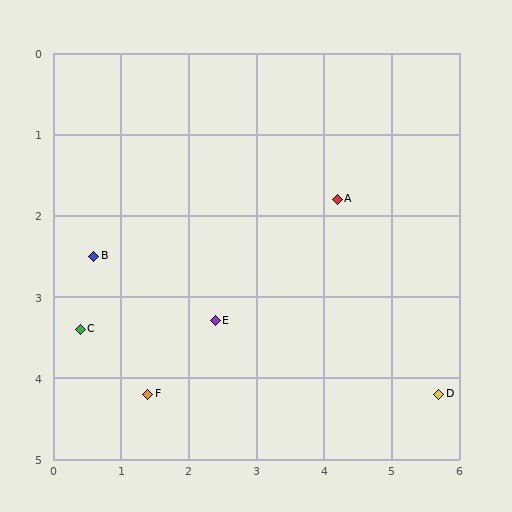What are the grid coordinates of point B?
Point B is at approximately (0.6, 2.5).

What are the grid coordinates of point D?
Point D is at approximately (5.7, 4.2).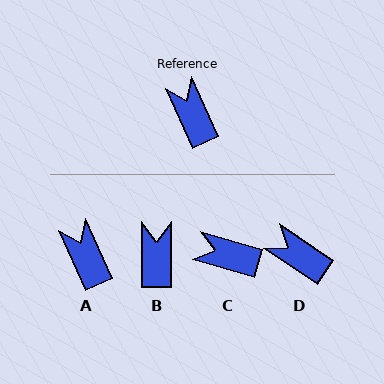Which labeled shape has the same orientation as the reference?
A.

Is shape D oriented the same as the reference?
No, it is off by about 31 degrees.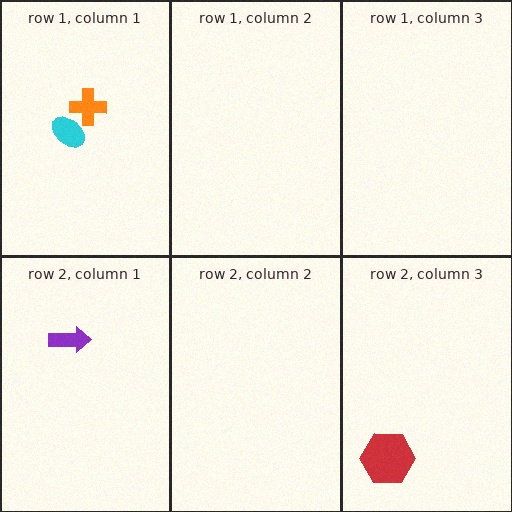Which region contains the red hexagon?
The row 2, column 3 region.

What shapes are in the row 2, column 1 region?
The purple arrow.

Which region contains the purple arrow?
The row 2, column 1 region.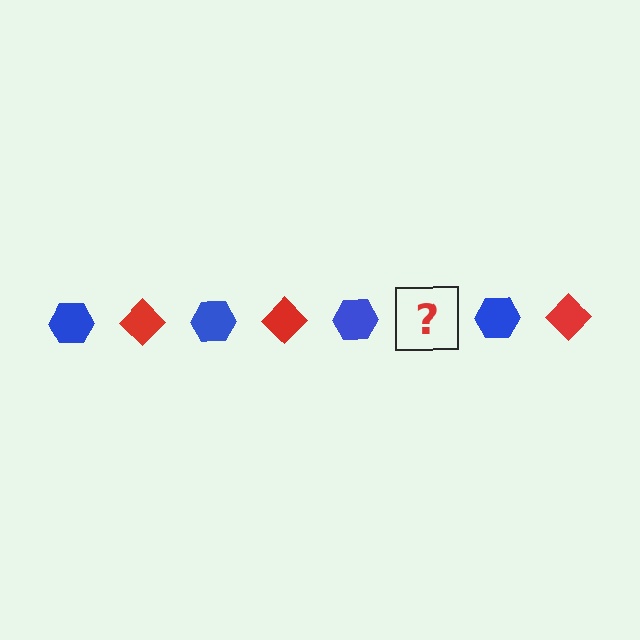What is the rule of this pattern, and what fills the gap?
The rule is that the pattern alternates between blue hexagon and red diamond. The gap should be filled with a red diamond.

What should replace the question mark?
The question mark should be replaced with a red diamond.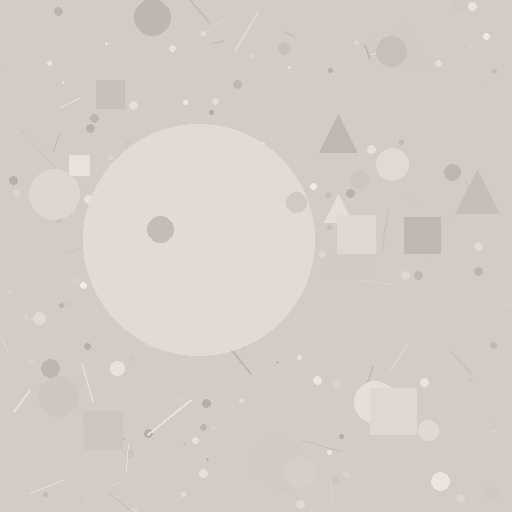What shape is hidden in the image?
A circle is hidden in the image.